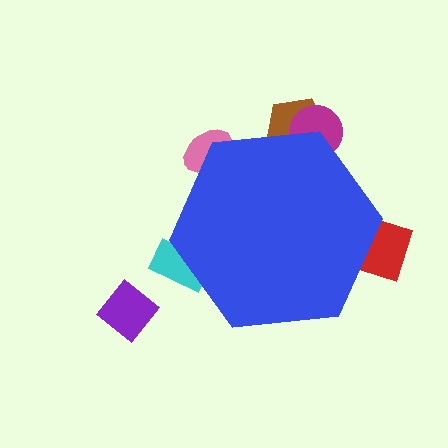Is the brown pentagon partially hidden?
Yes, the brown pentagon is partially hidden behind the blue hexagon.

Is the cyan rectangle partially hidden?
Yes, the cyan rectangle is partially hidden behind the blue hexagon.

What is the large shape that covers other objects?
A blue hexagon.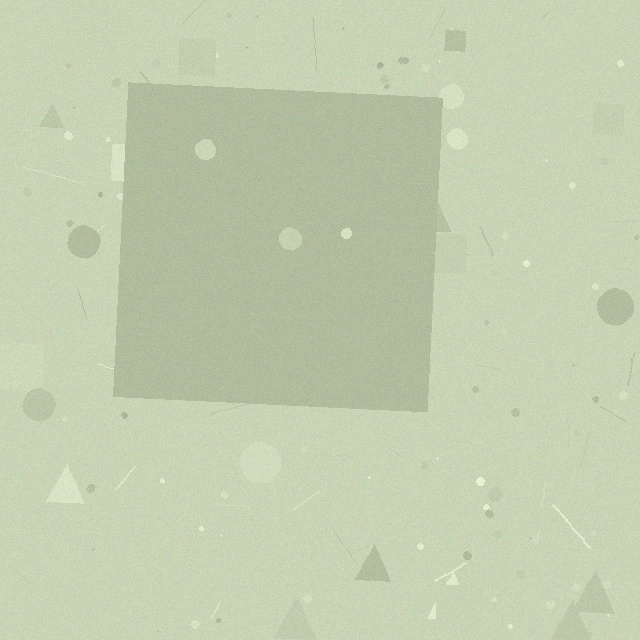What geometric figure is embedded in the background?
A square is embedded in the background.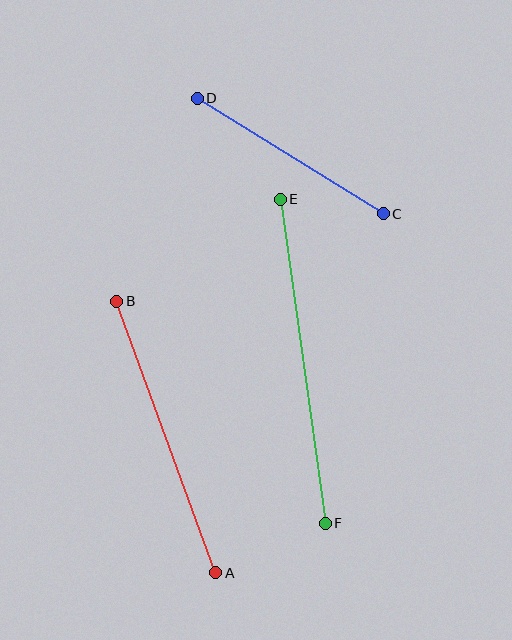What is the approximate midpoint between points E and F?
The midpoint is at approximately (303, 361) pixels.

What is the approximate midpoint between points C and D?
The midpoint is at approximately (290, 156) pixels.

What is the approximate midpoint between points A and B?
The midpoint is at approximately (166, 437) pixels.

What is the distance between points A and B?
The distance is approximately 289 pixels.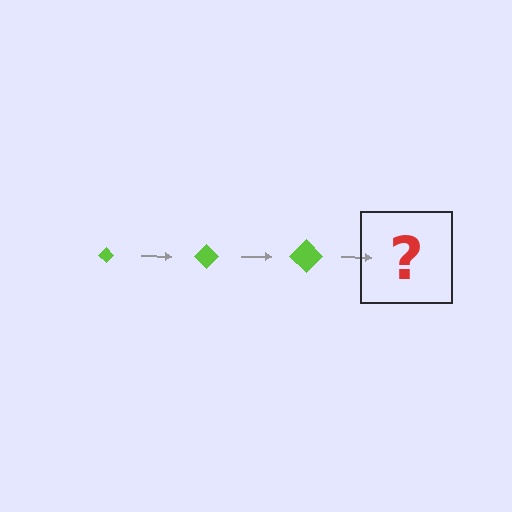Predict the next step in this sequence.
The next step is a lime diamond, larger than the previous one.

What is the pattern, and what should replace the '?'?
The pattern is that the diamond gets progressively larger each step. The '?' should be a lime diamond, larger than the previous one.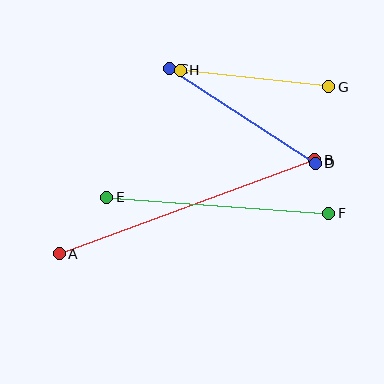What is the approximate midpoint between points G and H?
The midpoint is at approximately (255, 78) pixels.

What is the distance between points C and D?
The distance is approximately 174 pixels.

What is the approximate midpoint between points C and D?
The midpoint is at approximately (242, 116) pixels.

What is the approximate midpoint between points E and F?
The midpoint is at approximately (218, 205) pixels.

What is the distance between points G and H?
The distance is approximately 149 pixels.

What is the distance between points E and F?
The distance is approximately 222 pixels.